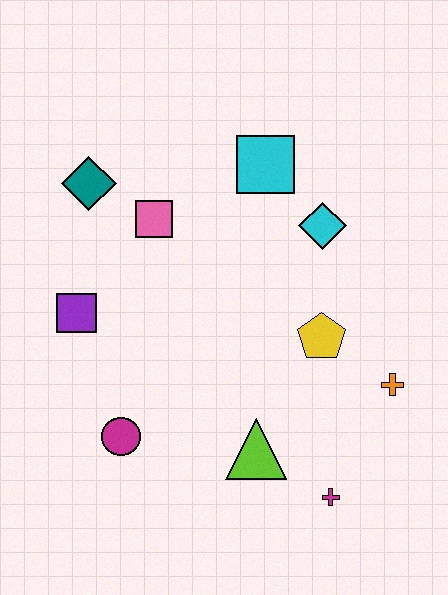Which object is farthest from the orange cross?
The teal diamond is farthest from the orange cross.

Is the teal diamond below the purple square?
No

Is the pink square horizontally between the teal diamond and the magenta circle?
No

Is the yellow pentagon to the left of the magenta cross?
Yes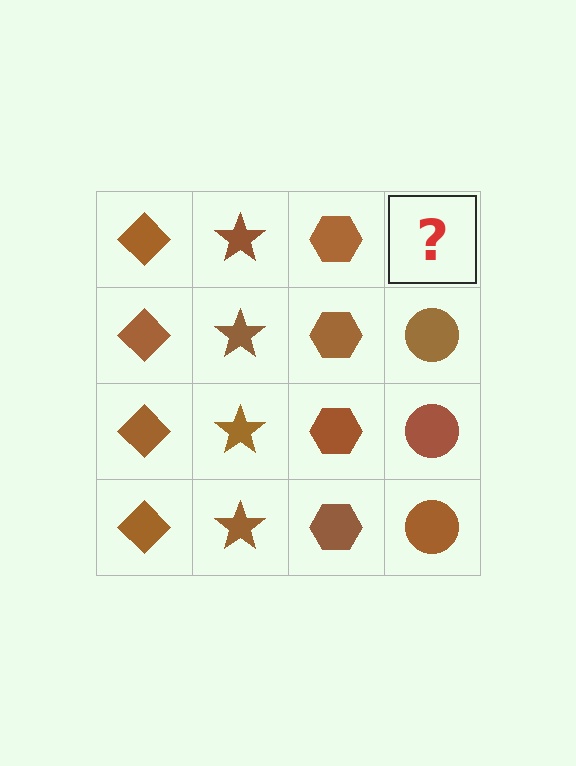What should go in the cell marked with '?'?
The missing cell should contain a brown circle.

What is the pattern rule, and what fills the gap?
The rule is that each column has a consistent shape. The gap should be filled with a brown circle.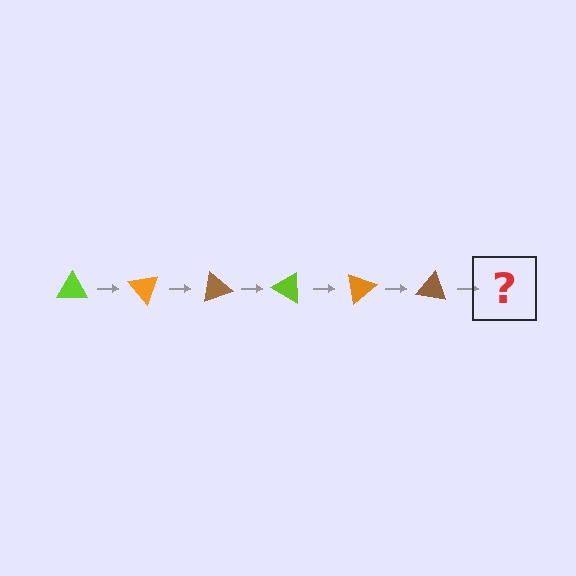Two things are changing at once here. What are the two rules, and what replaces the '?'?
The two rules are that it rotates 50 degrees each step and the color cycles through lime, orange, and brown. The '?' should be a lime triangle, rotated 300 degrees from the start.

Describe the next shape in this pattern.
It should be a lime triangle, rotated 300 degrees from the start.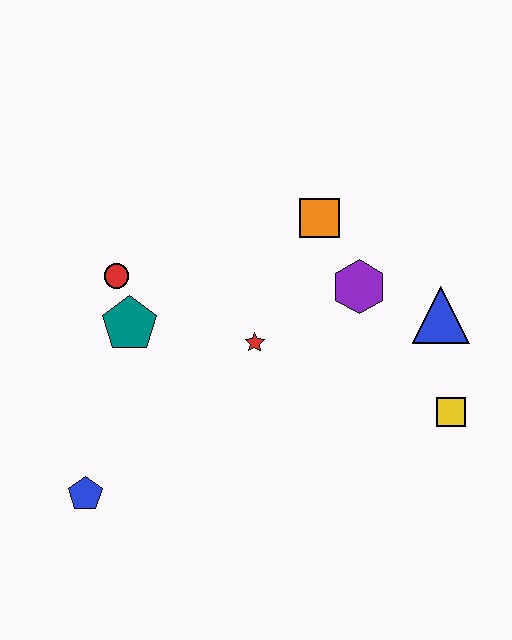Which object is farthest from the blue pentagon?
The blue triangle is farthest from the blue pentagon.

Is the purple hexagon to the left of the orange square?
No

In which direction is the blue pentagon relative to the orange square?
The blue pentagon is below the orange square.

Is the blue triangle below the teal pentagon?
No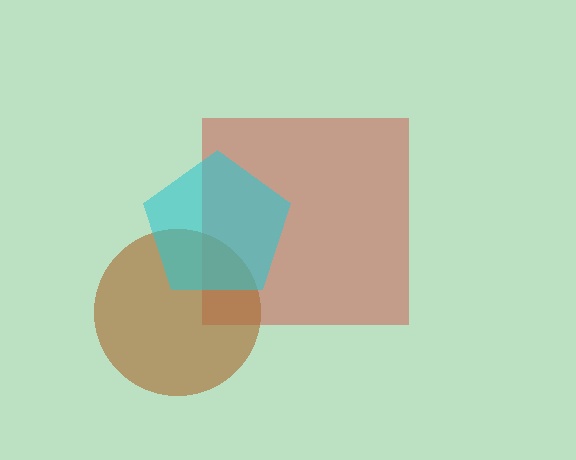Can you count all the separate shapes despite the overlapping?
Yes, there are 3 separate shapes.